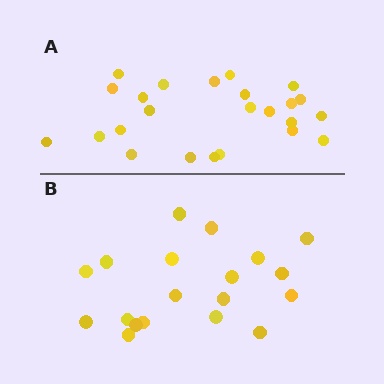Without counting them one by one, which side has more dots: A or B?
Region A (the top region) has more dots.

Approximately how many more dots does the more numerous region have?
Region A has about 5 more dots than region B.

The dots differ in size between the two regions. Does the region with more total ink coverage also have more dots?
No. Region B has more total ink coverage because its dots are larger, but region A actually contains more individual dots. Total area can be misleading — the number of items is what matters here.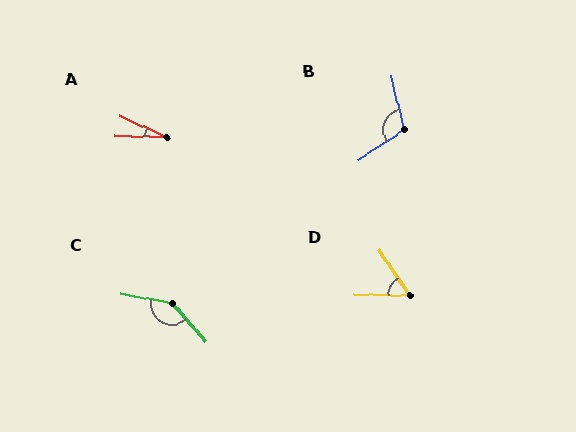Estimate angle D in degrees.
Approximately 56 degrees.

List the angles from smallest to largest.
A (23°), D (56°), B (110°), C (141°).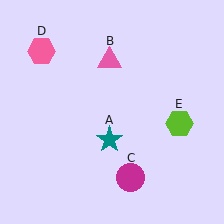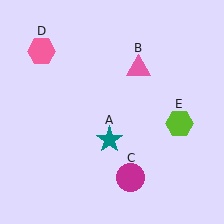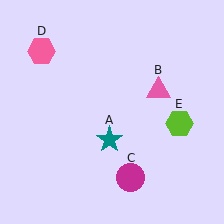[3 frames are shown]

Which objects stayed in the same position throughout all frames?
Teal star (object A) and magenta circle (object C) and pink hexagon (object D) and lime hexagon (object E) remained stationary.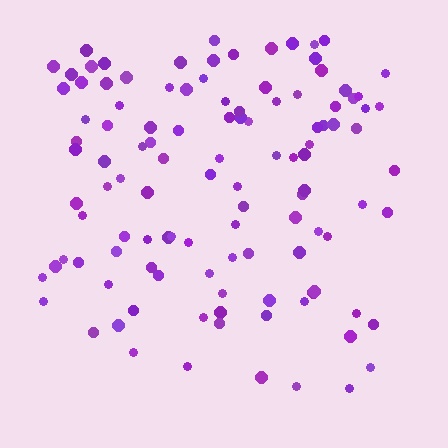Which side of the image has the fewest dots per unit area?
The bottom.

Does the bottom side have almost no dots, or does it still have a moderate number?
Still a moderate number, just noticeably fewer than the top.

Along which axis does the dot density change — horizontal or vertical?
Vertical.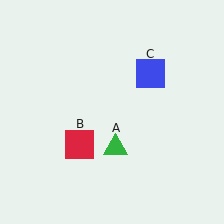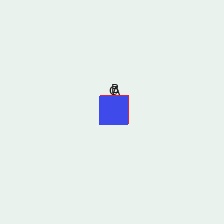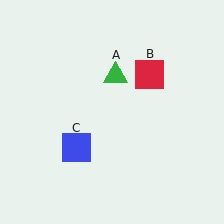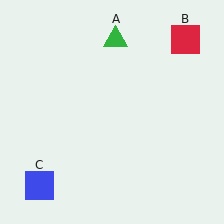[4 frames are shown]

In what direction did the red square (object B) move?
The red square (object B) moved up and to the right.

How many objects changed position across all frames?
3 objects changed position: green triangle (object A), red square (object B), blue square (object C).